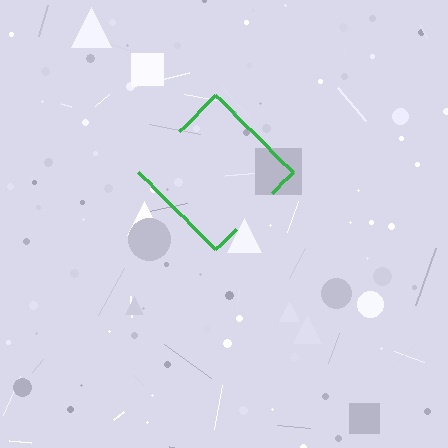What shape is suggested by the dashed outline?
The dashed outline suggests a diamond.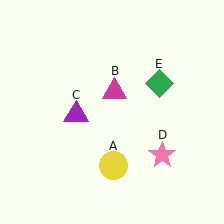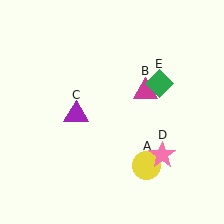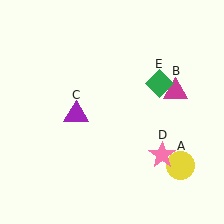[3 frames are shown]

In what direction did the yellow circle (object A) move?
The yellow circle (object A) moved right.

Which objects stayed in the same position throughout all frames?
Purple triangle (object C) and pink star (object D) and green diamond (object E) remained stationary.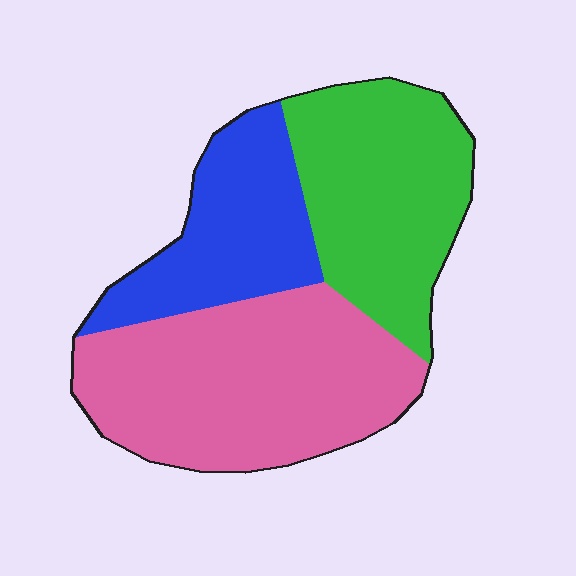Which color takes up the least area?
Blue, at roughly 25%.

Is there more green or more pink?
Pink.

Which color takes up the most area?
Pink, at roughly 45%.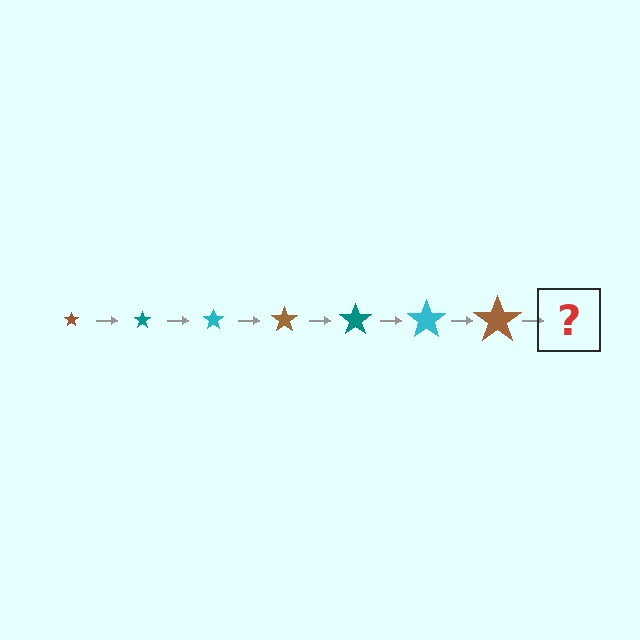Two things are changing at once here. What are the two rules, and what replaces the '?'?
The two rules are that the star grows larger each step and the color cycles through brown, teal, and cyan. The '?' should be a teal star, larger than the previous one.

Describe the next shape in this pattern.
It should be a teal star, larger than the previous one.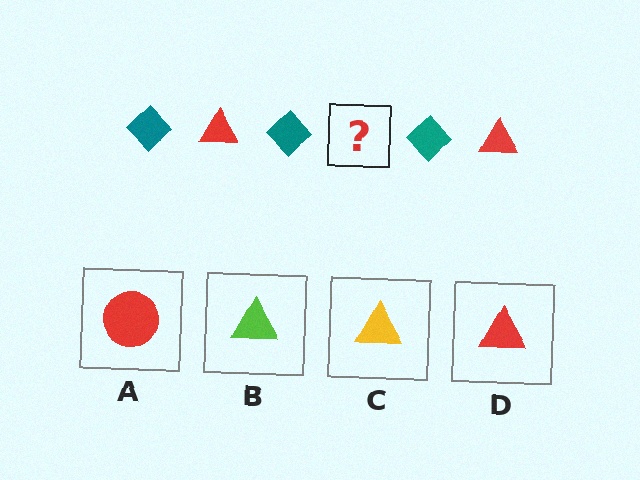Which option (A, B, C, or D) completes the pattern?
D.